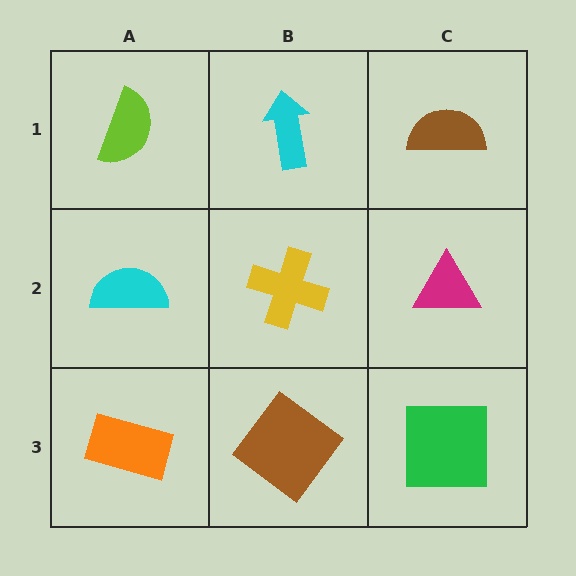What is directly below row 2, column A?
An orange rectangle.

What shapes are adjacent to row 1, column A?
A cyan semicircle (row 2, column A), a cyan arrow (row 1, column B).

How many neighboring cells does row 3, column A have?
2.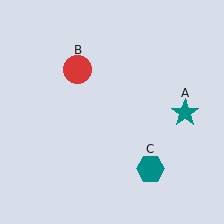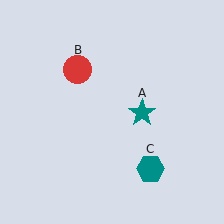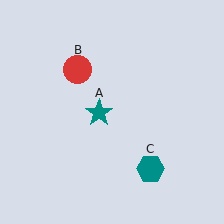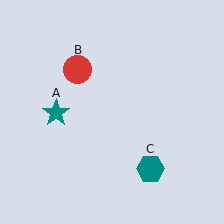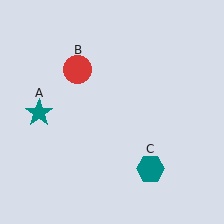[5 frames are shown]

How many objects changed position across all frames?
1 object changed position: teal star (object A).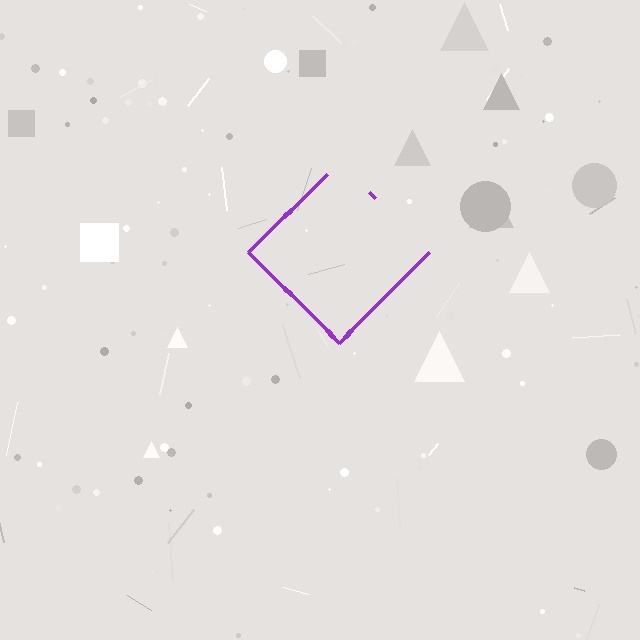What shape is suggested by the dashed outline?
The dashed outline suggests a diamond.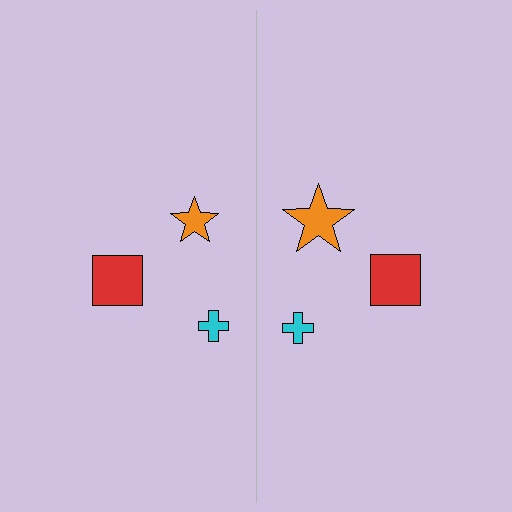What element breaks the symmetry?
The orange star on the right side has a different size than its mirror counterpart.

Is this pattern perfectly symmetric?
No, the pattern is not perfectly symmetric. The orange star on the right side has a different size than its mirror counterpart.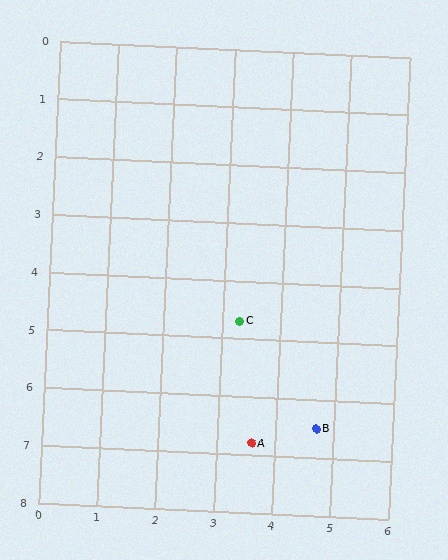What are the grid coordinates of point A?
Point A is at approximately (3.6, 6.8).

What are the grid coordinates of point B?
Point B is at approximately (4.7, 6.5).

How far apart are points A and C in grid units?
Points A and C are about 2.1 grid units apart.